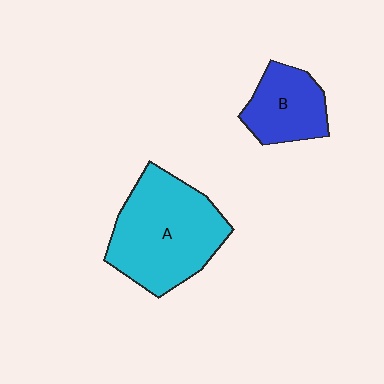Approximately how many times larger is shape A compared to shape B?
Approximately 1.9 times.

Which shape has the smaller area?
Shape B (blue).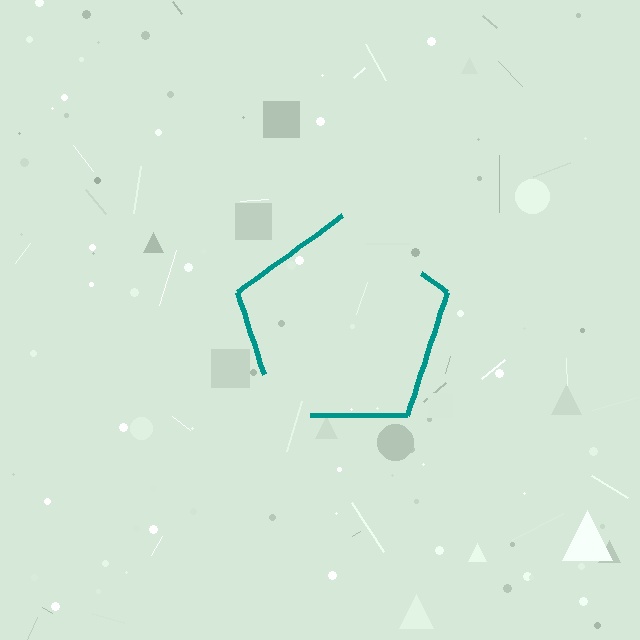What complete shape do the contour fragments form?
The contour fragments form a pentagon.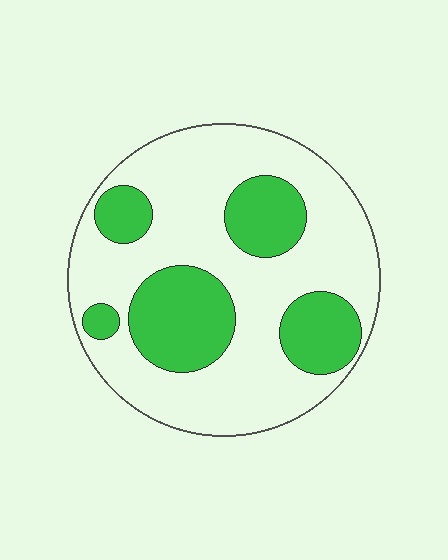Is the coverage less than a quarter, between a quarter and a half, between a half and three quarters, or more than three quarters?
Between a quarter and a half.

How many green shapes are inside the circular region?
5.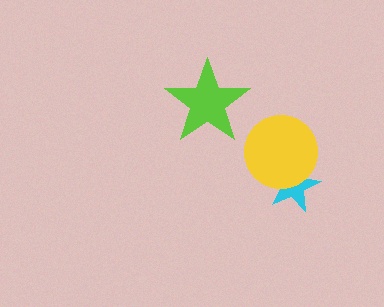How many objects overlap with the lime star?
0 objects overlap with the lime star.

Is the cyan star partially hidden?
Yes, it is partially covered by another shape.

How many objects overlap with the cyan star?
1 object overlaps with the cyan star.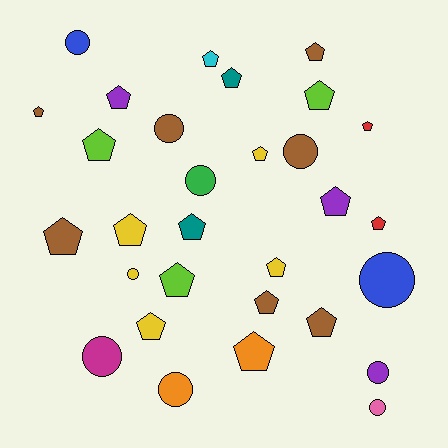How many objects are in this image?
There are 30 objects.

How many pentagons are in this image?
There are 20 pentagons.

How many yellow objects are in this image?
There are 5 yellow objects.